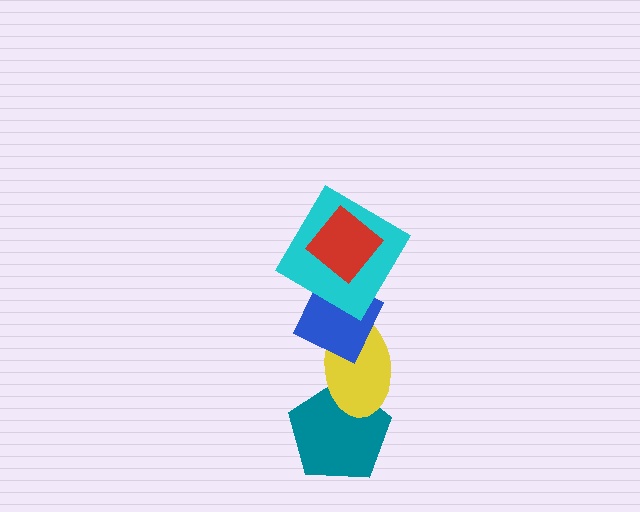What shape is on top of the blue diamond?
The cyan diamond is on top of the blue diamond.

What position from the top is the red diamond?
The red diamond is 1st from the top.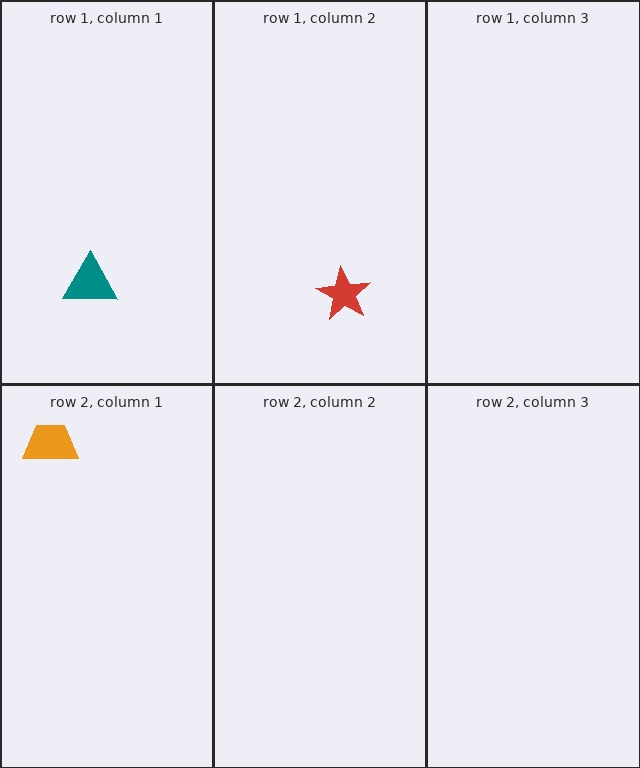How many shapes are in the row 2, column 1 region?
1.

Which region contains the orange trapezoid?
The row 2, column 1 region.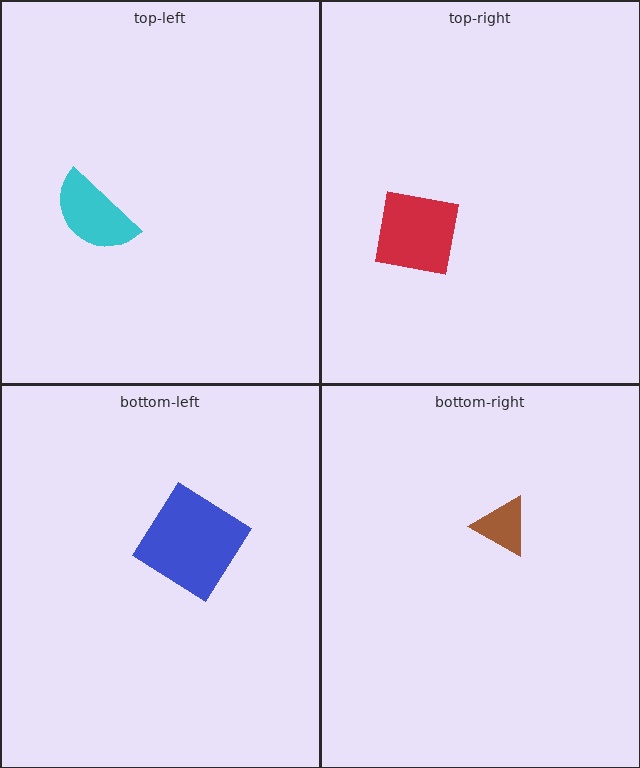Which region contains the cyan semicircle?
The top-left region.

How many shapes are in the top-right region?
1.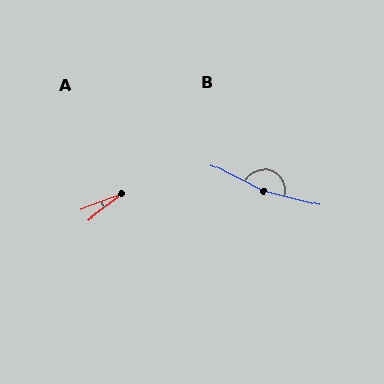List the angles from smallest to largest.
A (16°), B (167°).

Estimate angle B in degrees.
Approximately 167 degrees.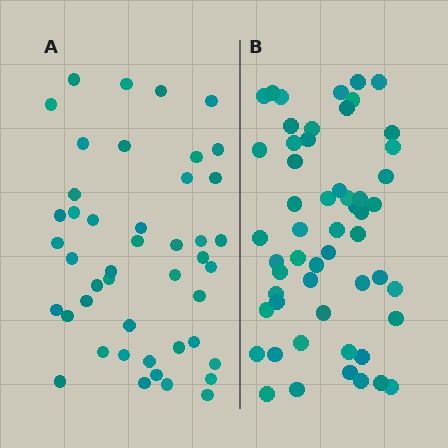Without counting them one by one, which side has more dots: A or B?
Region B (the right region) has more dots.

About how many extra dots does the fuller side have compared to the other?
Region B has roughly 8 or so more dots than region A.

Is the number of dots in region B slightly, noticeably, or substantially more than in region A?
Region B has only slightly more — the two regions are fairly close. The ratio is roughly 1.2 to 1.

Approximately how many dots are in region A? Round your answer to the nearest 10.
About 40 dots. (The exact count is 45, which rounds to 40.)